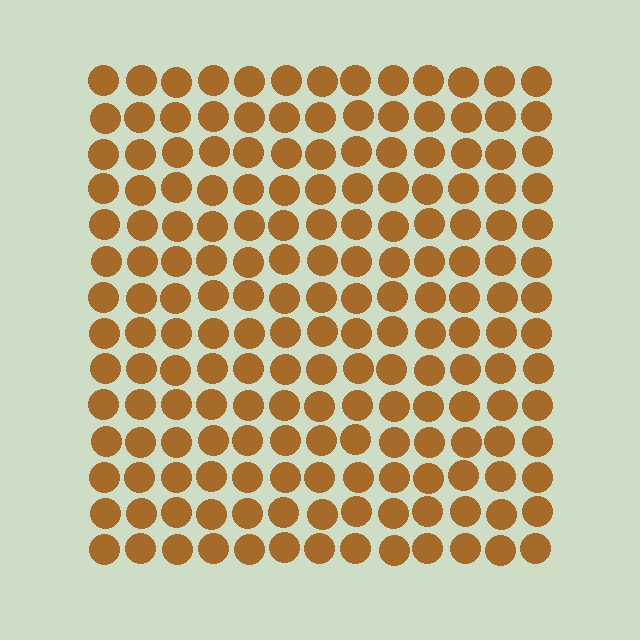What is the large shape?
The large shape is a square.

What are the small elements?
The small elements are circles.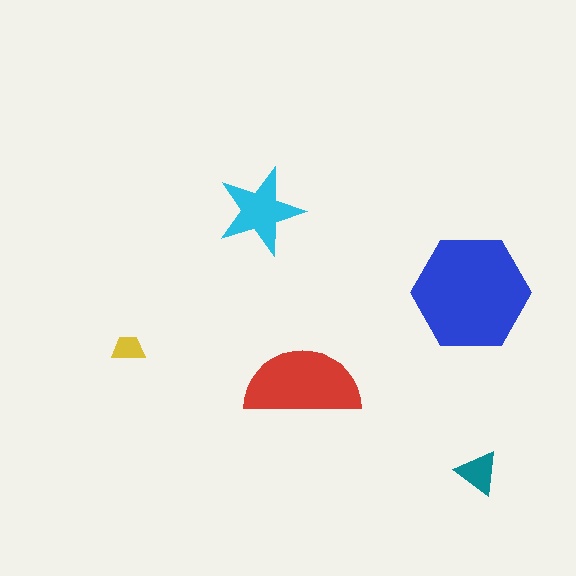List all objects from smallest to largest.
The yellow trapezoid, the teal triangle, the cyan star, the red semicircle, the blue hexagon.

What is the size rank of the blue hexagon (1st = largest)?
1st.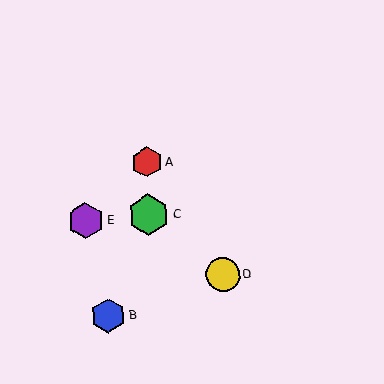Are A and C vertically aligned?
Yes, both are at x≈147.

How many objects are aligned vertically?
2 objects (A, C) are aligned vertically.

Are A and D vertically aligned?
No, A is at x≈147 and D is at x≈223.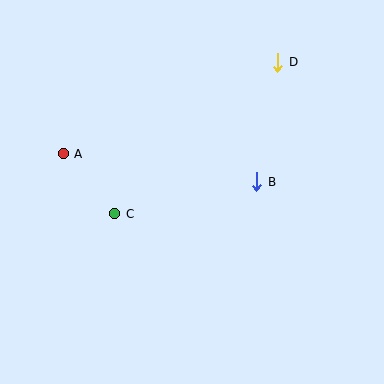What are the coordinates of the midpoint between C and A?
The midpoint between C and A is at (89, 184).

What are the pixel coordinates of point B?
Point B is at (257, 182).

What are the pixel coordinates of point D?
Point D is at (278, 62).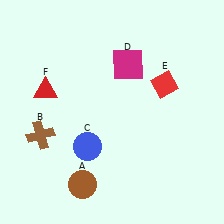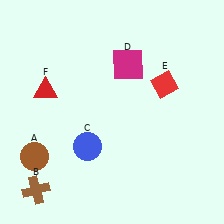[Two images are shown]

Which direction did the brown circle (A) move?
The brown circle (A) moved left.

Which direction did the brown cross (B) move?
The brown cross (B) moved down.